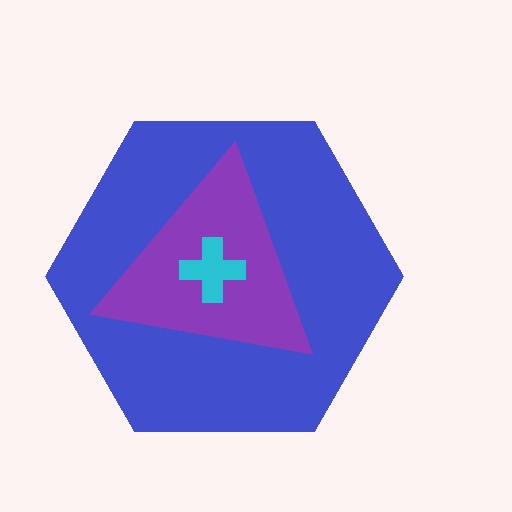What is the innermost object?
The cyan cross.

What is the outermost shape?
The blue hexagon.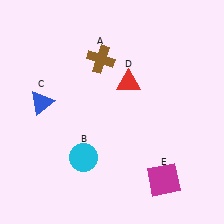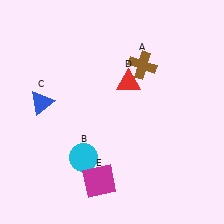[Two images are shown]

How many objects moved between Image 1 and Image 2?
2 objects moved between the two images.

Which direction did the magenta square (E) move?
The magenta square (E) moved left.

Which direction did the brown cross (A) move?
The brown cross (A) moved right.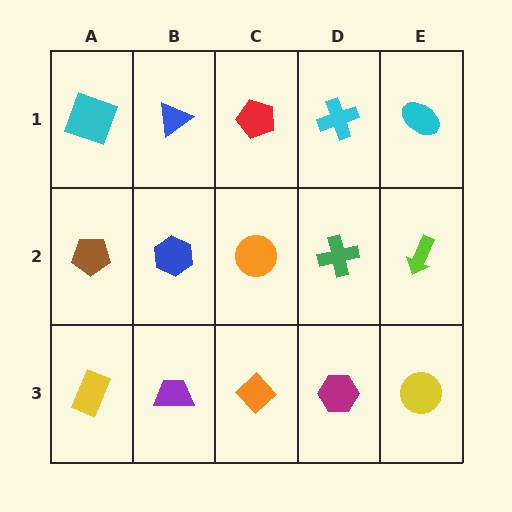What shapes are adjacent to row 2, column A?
A cyan square (row 1, column A), a yellow rectangle (row 3, column A), a blue hexagon (row 2, column B).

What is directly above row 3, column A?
A brown pentagon.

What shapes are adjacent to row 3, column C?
An orange circle (row 2, column C), a purple trapezoid (row 3, column B), a magenta hexagon (row 3, column D).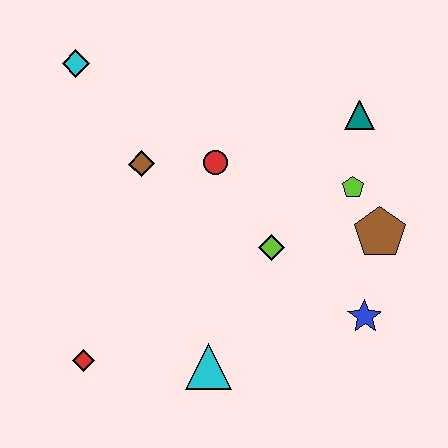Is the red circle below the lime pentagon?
No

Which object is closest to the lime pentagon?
The brown pentagon is closest to the lime pentagon.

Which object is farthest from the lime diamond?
The cyan diamond is farthest from the lime diamond.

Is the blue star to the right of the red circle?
Yes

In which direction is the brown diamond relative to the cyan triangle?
The brown diamond is above the cyan triangle.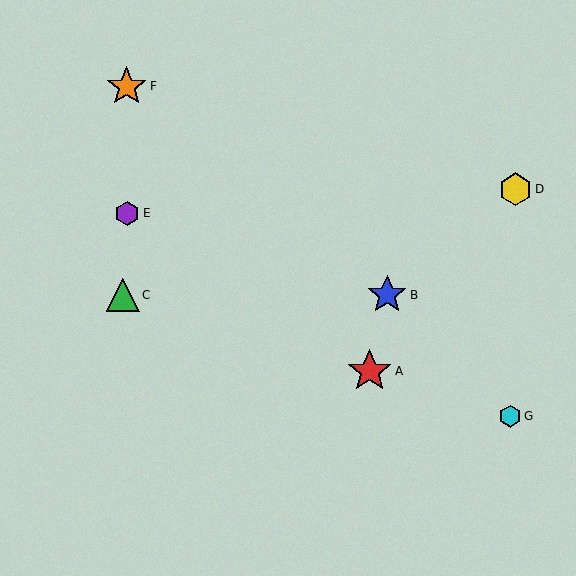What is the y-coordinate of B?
Object B is at y≈295.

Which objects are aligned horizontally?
Objects B, C are aligned horizontally.